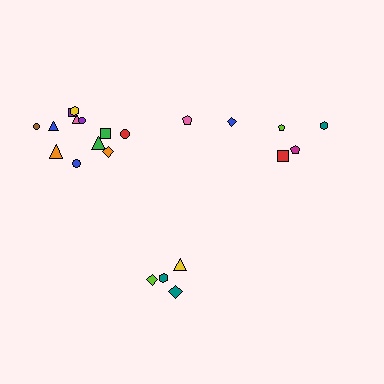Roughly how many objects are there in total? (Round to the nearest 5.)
Roughly 20 objects in total.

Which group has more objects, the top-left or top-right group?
The top-left group.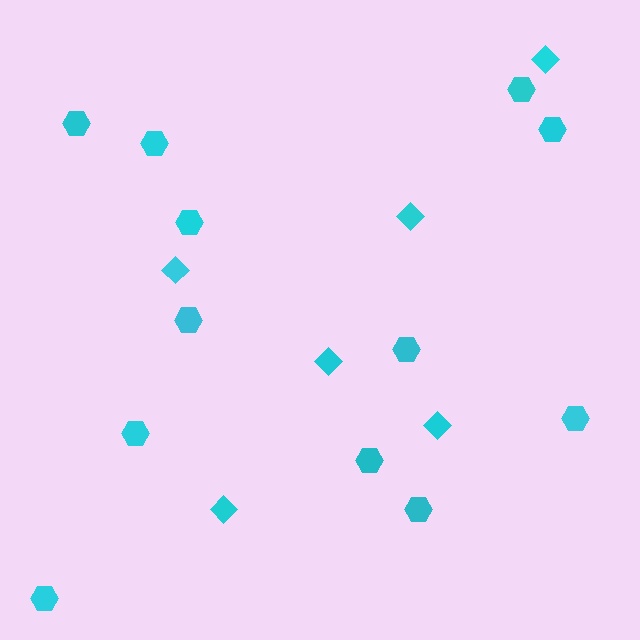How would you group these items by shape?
There are 2 groups: one group of diamonds (6) and one group of hexagons (12).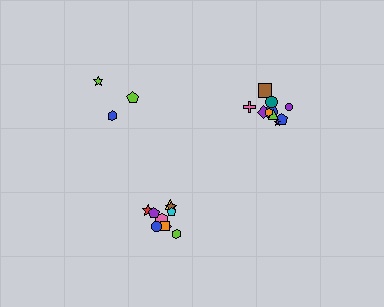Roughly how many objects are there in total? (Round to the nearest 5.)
Roughly 25 objects in total.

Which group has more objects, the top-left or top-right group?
The top-right group.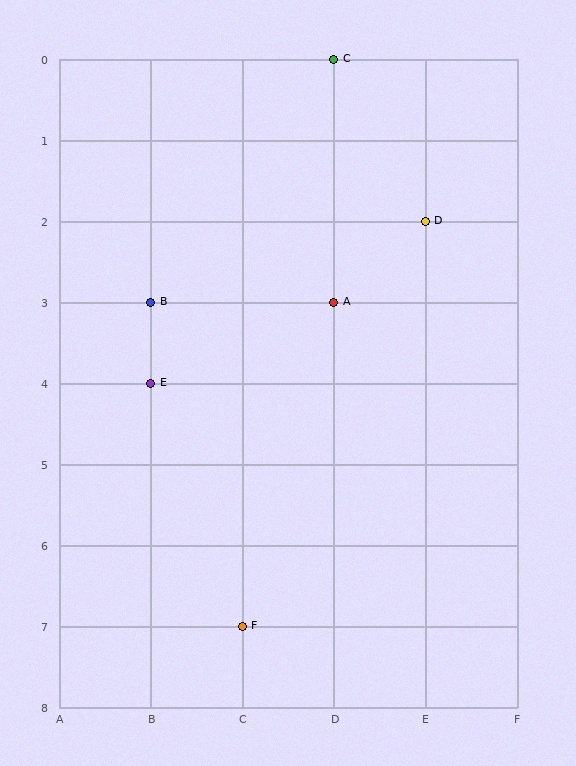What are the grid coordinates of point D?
Point D is at grid coordinates (E, 2).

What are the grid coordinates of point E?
Point E is at grid coordinates (B, 4).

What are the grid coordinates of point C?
Point C is at grid coordinates (D, 0).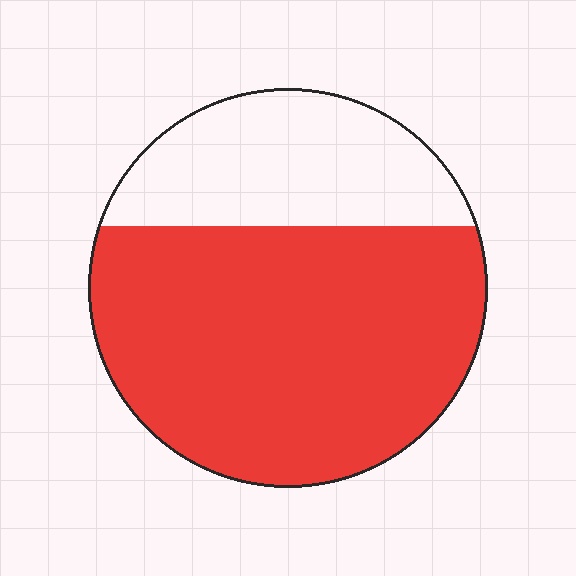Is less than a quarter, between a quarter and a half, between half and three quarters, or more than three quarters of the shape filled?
Between half and three quarters.